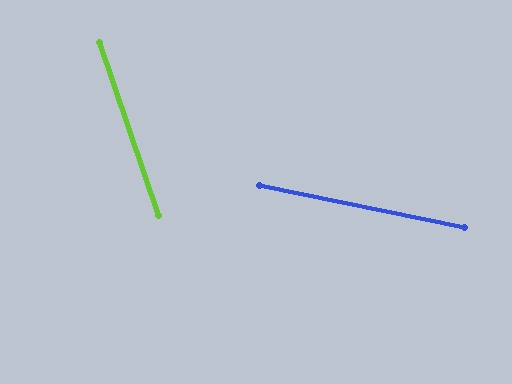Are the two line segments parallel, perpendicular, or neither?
Neither parallel nor perpendicular — they differ by about 59°.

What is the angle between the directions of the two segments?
Approximately 59 degrees.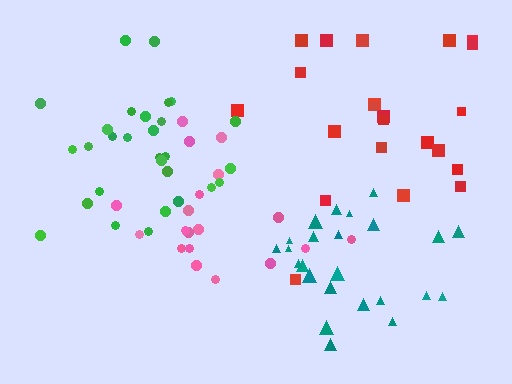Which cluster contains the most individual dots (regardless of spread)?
Green (29).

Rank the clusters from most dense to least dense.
teal, green, red, pink.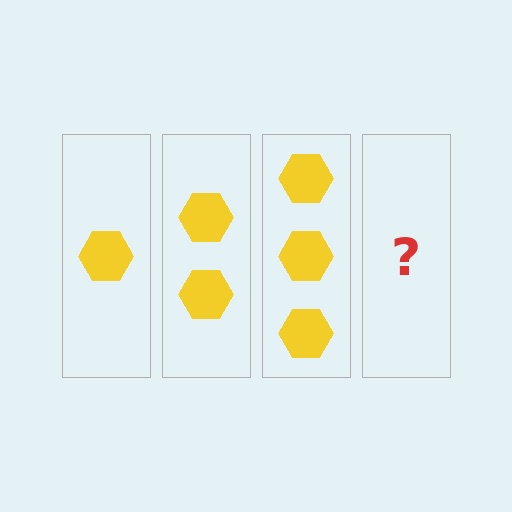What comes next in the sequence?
The next element should be 4 hexagons.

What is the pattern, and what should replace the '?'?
The pattern is that each step adds one more hexagon. The '?' should be 4 hexagons.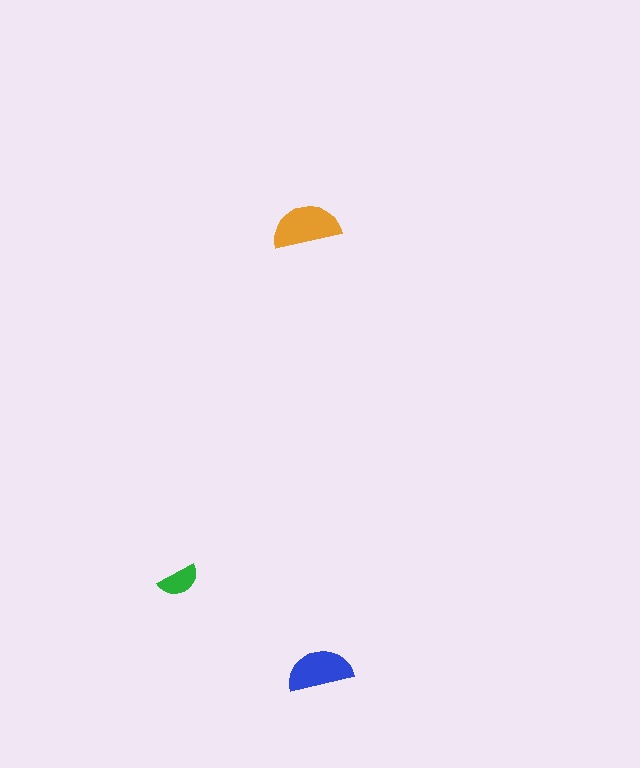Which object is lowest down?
The blue semicircle is bottommost.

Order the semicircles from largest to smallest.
the orange one, the blue one, the green one.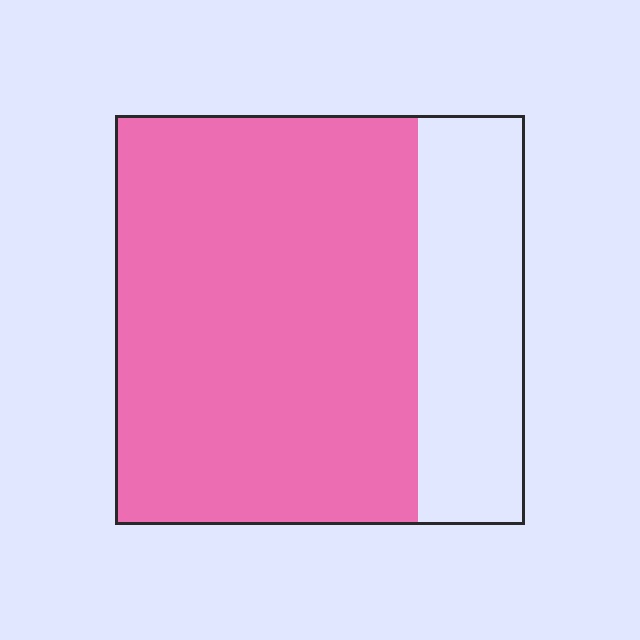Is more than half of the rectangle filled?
Yes.